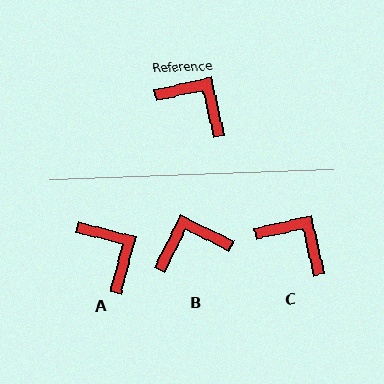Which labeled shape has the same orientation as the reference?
C.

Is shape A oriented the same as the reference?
No, it is off by about 27 degrees.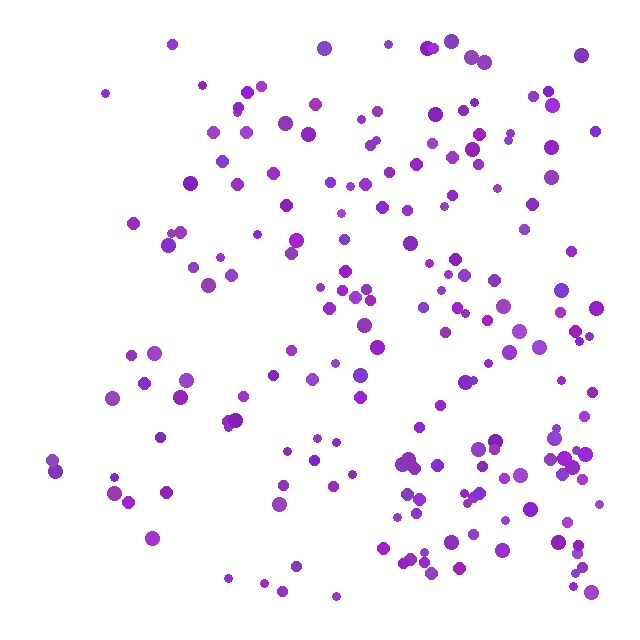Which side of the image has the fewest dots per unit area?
The left.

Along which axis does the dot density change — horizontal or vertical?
Horizontal.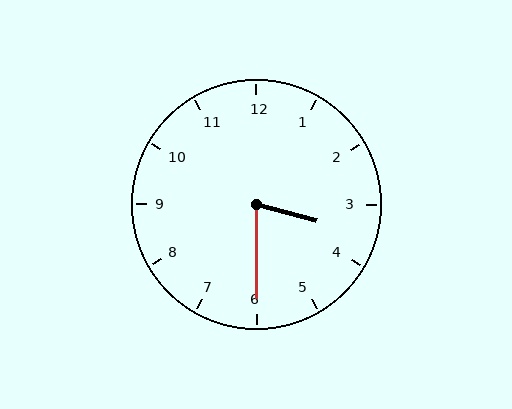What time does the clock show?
3:30.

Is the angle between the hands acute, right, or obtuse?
It is acute.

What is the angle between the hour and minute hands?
Approximately 75 degrees.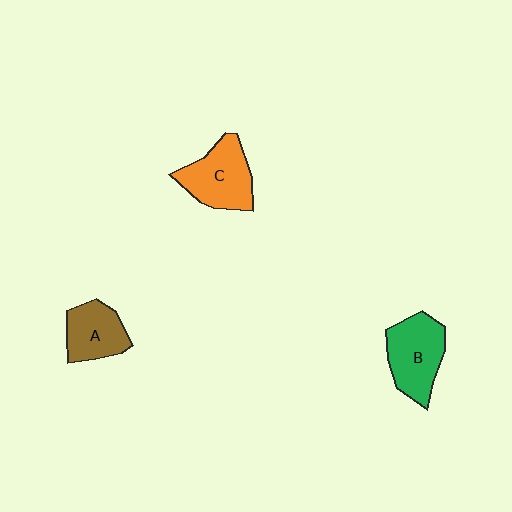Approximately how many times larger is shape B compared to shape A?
Approximately 1.3 times.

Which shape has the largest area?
Shape B (green).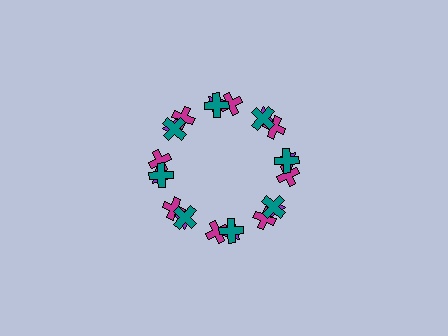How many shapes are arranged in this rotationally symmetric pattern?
There are 24 shapes, arranged in 8 groups of 3.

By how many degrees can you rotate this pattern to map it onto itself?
The pattern maps onto itself every 45 degrees of rotation.